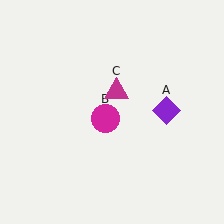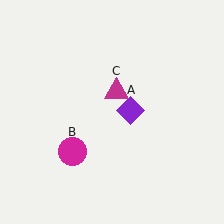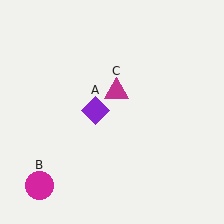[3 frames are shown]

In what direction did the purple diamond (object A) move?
The purple diamond (object A) moved left.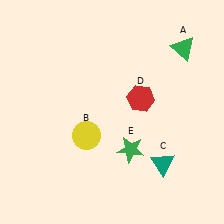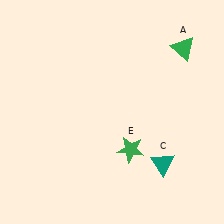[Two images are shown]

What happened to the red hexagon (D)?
The red hexagon (D) was removed in Image 2. It was in the top-right area of Image 1.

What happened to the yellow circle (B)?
The yellow circle (B) was removed in Image 2. It was in the bottom-left area of Image 1.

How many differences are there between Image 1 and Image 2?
There are 2 differences between the two images.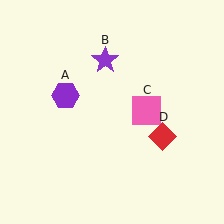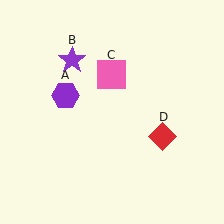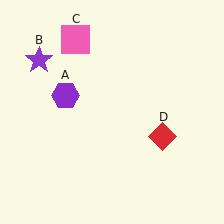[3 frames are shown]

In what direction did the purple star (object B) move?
The purple star (object B) moved left.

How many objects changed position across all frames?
2 objects changed position: purple star (object B), pink square (object C).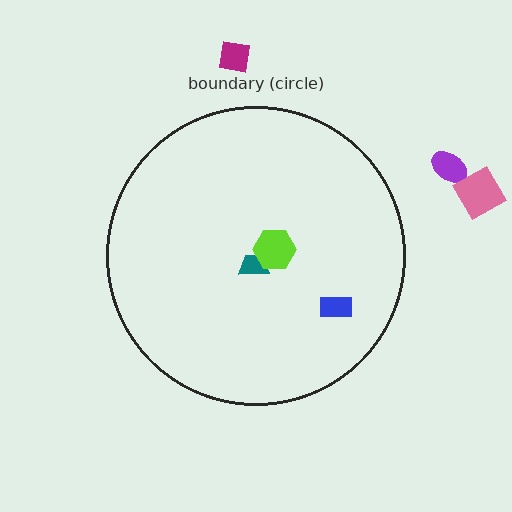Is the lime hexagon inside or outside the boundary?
Inside.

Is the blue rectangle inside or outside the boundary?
Inside.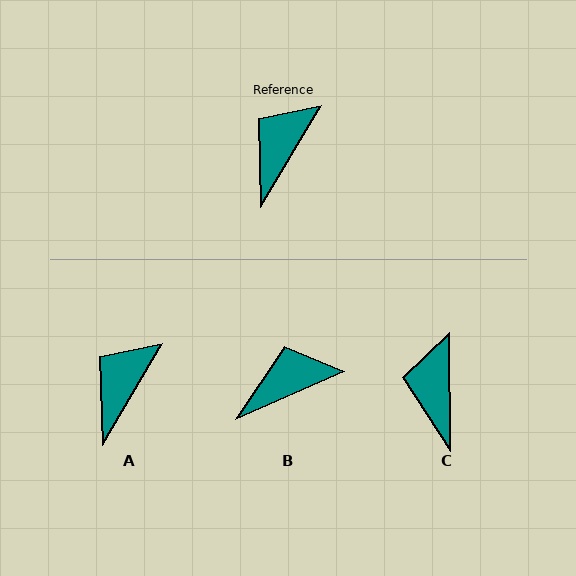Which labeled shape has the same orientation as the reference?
A.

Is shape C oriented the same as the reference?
No, it is off by about 32 degrees.